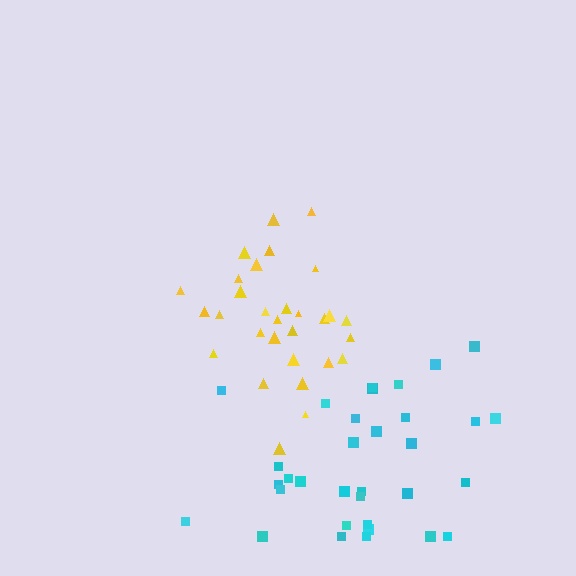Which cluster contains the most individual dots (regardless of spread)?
Cyan (33).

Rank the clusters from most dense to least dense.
yellow, cyan.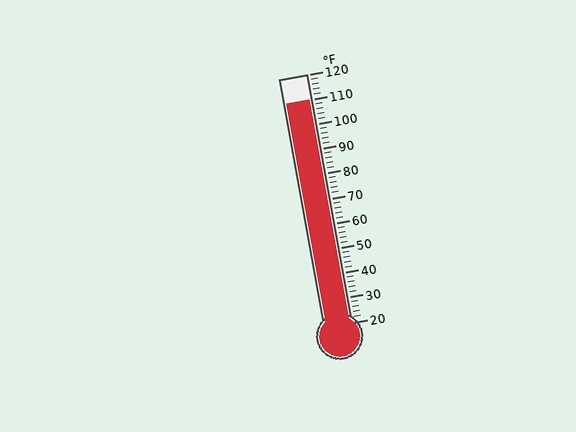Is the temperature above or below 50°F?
The temperature is above 50°F.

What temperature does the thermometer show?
The thermometer shows approximately 110°F.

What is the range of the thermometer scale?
The thermometer scale ranges from 20°F to 120°F.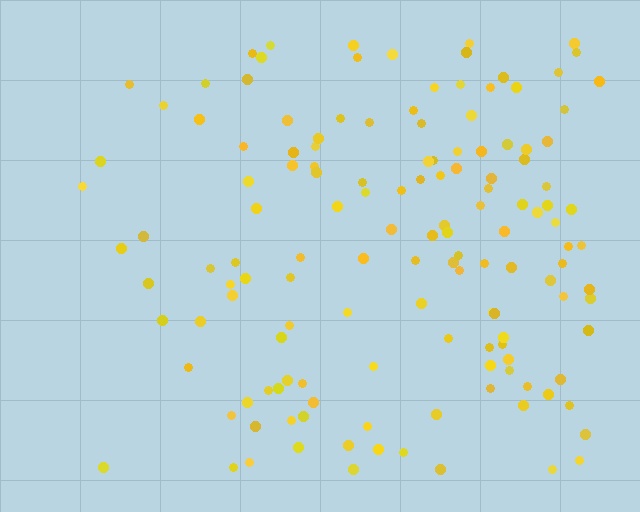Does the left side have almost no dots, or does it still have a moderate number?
Still a moderate number, just noticeably fewer than the right.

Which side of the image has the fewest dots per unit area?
The left.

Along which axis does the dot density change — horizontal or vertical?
Horizontal.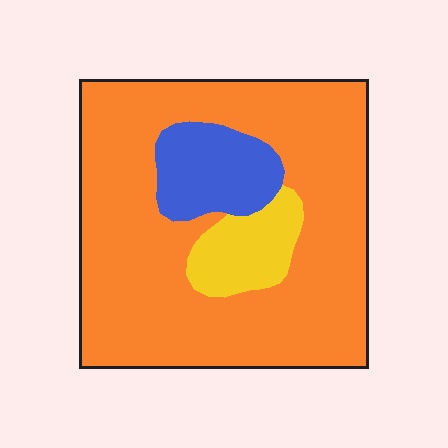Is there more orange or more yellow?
Orange.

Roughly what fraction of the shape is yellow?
Yellow covers around 10% of the shape.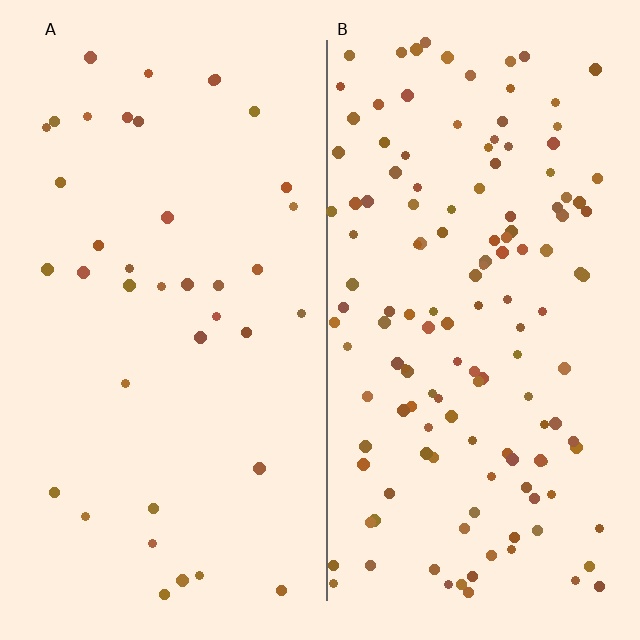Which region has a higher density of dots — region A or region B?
B (the right).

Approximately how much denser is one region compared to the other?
Approximately 3.6× — region B over region A.